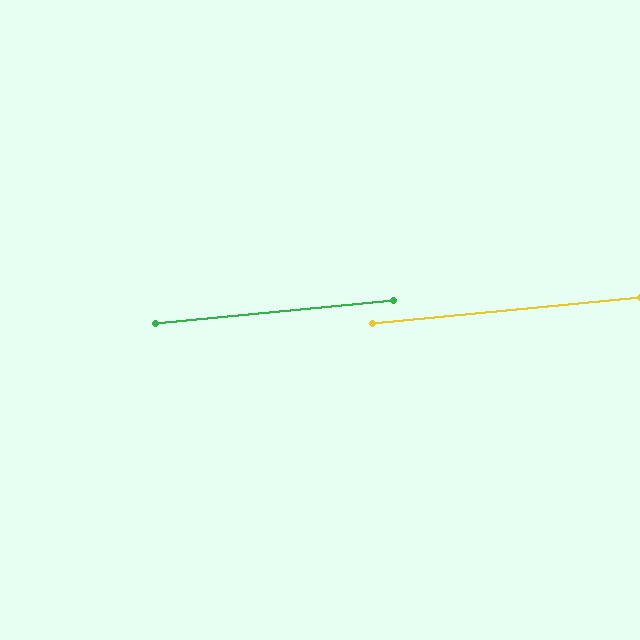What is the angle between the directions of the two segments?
Approximately 0 degrees.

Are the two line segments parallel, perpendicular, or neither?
Parallel — their directions differ by only 0.1°.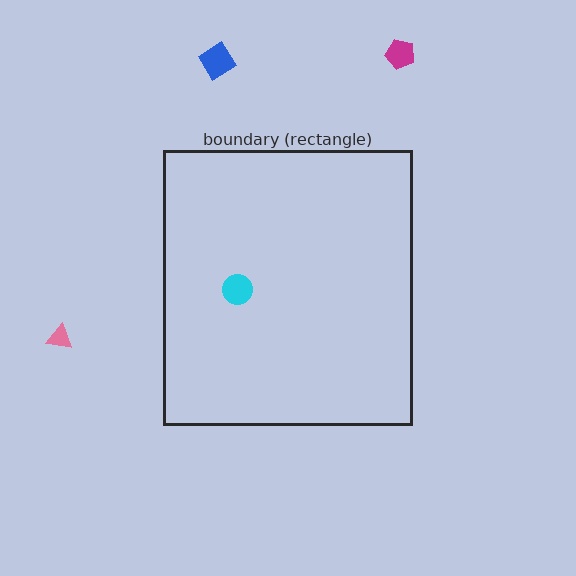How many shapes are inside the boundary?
1 inside, 3 outside.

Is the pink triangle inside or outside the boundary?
Outside.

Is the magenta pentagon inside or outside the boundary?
Outside.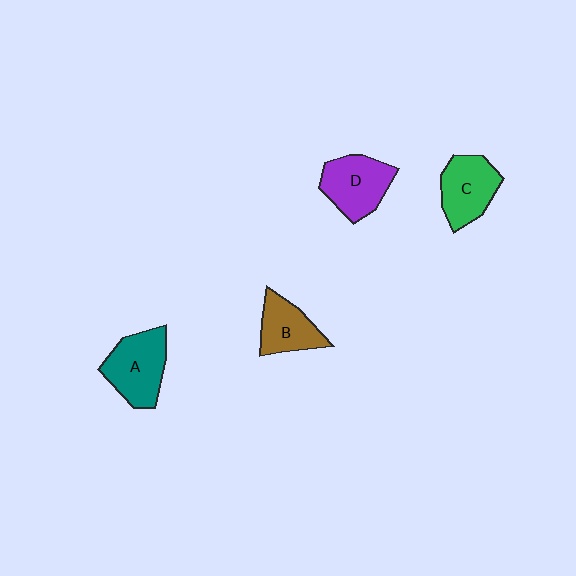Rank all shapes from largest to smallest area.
From largest to smallest: A (teal), D (purple), C (green), B (brown).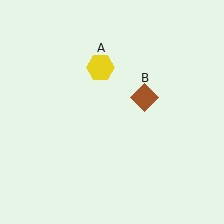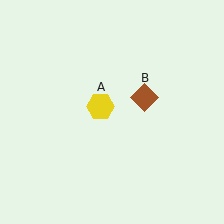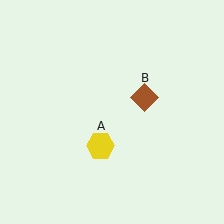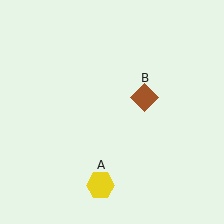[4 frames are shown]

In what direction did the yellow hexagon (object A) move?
The yellow hexagon (object A) moved down.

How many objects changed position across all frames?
1 object changed position: yellow hexagon (object A).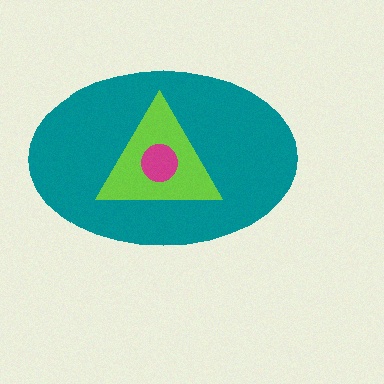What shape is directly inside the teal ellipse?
The lime triangle.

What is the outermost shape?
The teal ellipse.